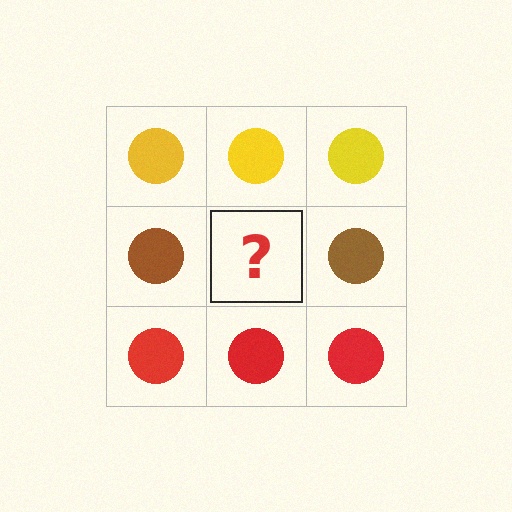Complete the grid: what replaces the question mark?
The question mark should be replaced with a brown circle.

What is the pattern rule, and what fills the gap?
The rule is that each row has a consistent color. The gap should be filled with a brown circle.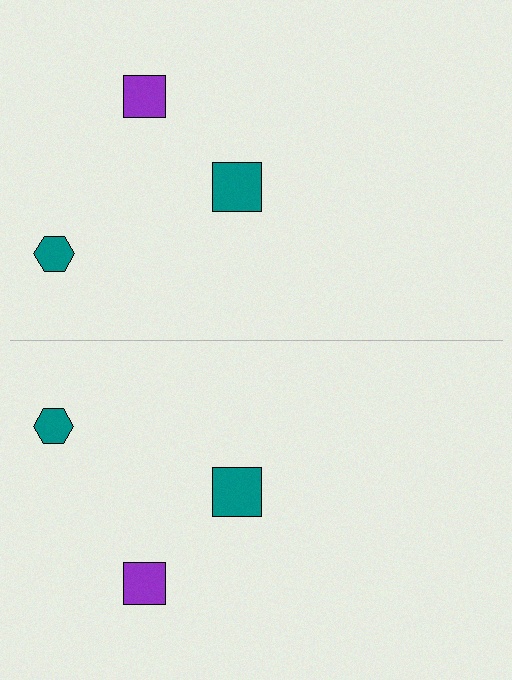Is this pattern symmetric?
Yes, this pattern has bilateral (reflection) symmetry.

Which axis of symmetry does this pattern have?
The pattern has a horizontal axis of symmetry running through the center of the image.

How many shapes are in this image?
There are 6 shapes in this image.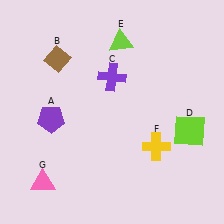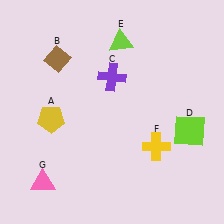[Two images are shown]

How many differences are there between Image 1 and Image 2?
There is 1 difference between the two images.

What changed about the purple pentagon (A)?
In Image 1, A is purple. In Image 2, it changed to yellow.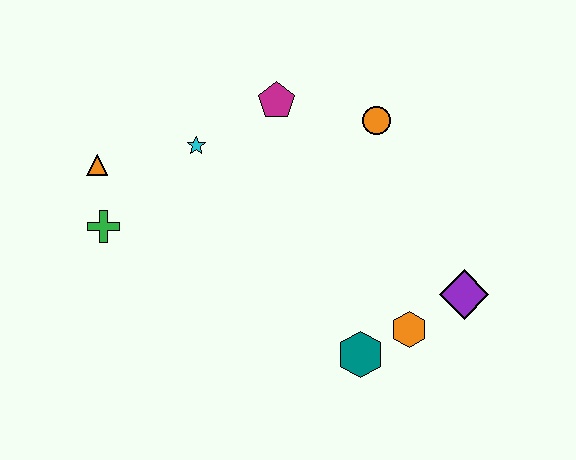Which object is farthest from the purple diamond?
The orange triangle is farthest from the purple diamond.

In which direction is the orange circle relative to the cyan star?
The orange circle is to the right of the cyan star.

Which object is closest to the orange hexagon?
The teal hexagon is closest to the orange hexagon.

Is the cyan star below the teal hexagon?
No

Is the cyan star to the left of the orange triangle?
No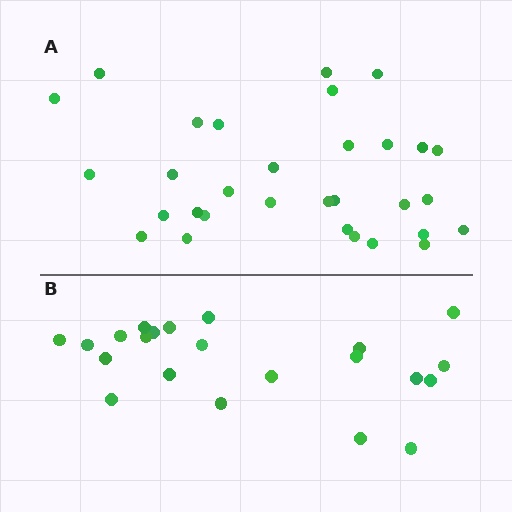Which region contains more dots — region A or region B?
Region A (the top region) has more dots.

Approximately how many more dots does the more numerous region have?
Region A has roughly 8 or so more dots than region B.